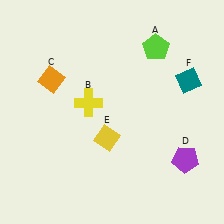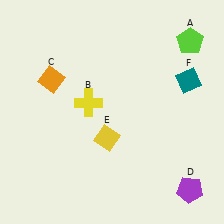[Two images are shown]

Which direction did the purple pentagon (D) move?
The purple pentagon (D) moved down.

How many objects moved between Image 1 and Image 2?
2 objects moved between the two images.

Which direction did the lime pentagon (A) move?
The lime pentagon (A) moved right.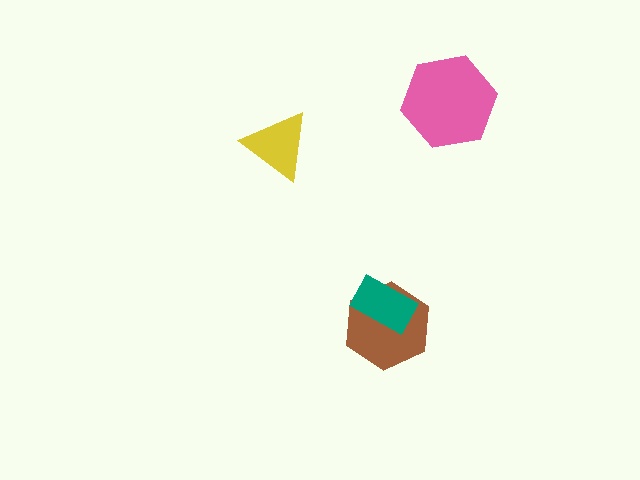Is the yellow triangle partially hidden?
No, no other shape covers it.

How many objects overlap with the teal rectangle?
1 object overlaps with the teal rectangle.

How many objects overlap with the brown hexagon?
1 object overlaps with the brown hexagon.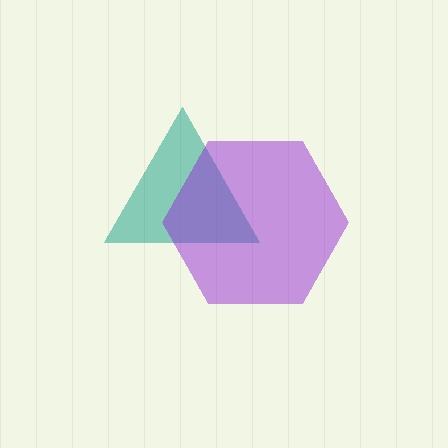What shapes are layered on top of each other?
The layered shapes are: a teal triangle, a purple hexagon.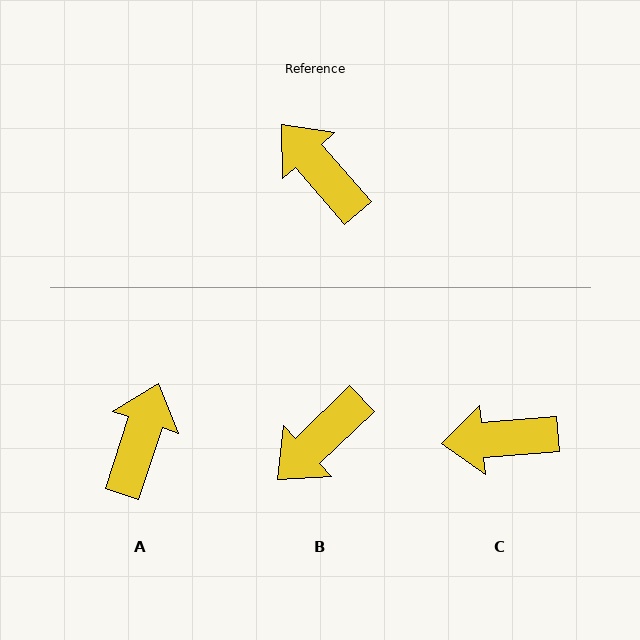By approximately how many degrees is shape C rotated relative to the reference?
Approximately 53 degrees counter-clockwise.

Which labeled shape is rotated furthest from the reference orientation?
B, about 93 degrees away.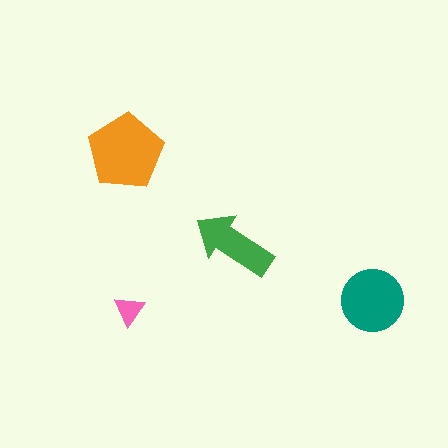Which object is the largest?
The orange pentagon.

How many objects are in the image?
There are 4 objects in the image.